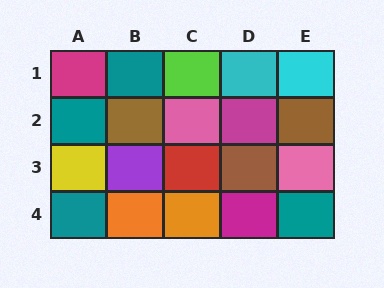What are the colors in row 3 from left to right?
Yellow, purple, red, brown, pink.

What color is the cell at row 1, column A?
Magenta.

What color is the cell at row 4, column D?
Magenta.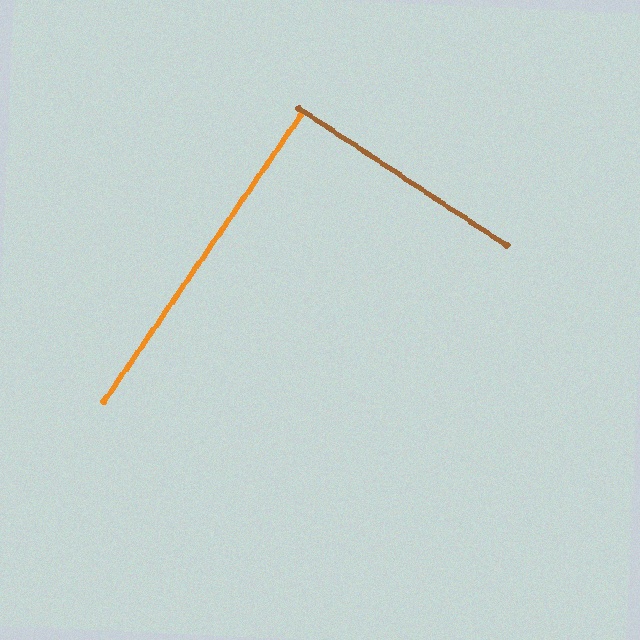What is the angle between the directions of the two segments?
Approximately 89 degrees.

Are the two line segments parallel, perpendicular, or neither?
Perpendicular — they meet at approximately 89°.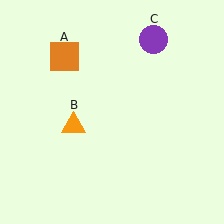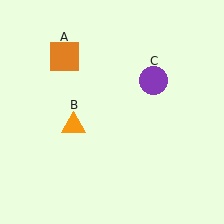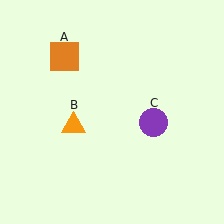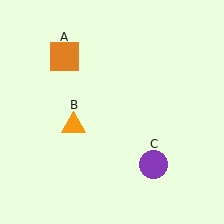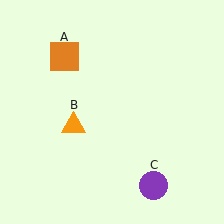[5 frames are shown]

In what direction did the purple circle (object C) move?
The purple circle (object C) moved down.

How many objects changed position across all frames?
1 object changed position: purple circle (object C).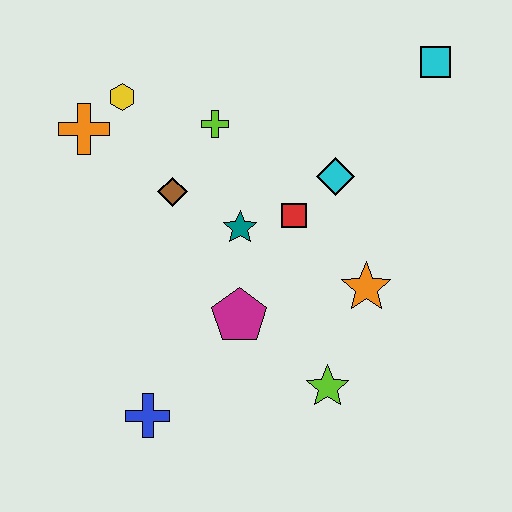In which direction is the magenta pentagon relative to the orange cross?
The magenta pentagon is below the orange cross.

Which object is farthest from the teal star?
The cyan square is farthest from the teal star.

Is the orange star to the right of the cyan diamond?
Yes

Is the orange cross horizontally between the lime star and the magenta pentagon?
No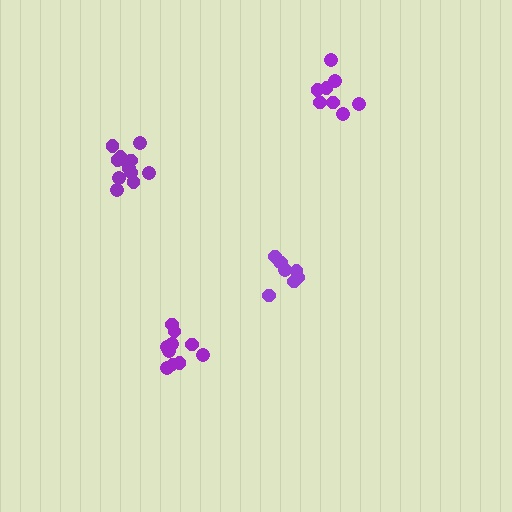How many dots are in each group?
Group 1: 8 dots, Group 2: 8 dots, Group 3: 10 dots, Group 4: 12 dots (38 total).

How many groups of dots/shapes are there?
There are 4 groups.